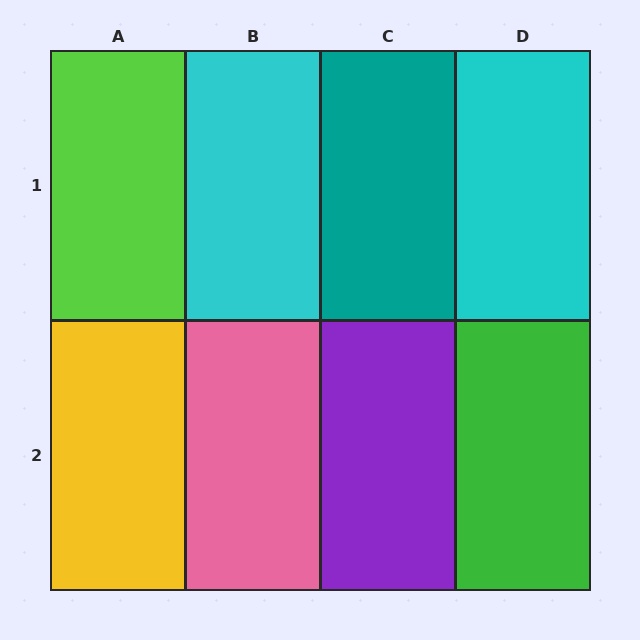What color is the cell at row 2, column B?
Pink.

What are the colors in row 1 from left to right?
Lime, cyan, teal, cyan.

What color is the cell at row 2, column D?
Green.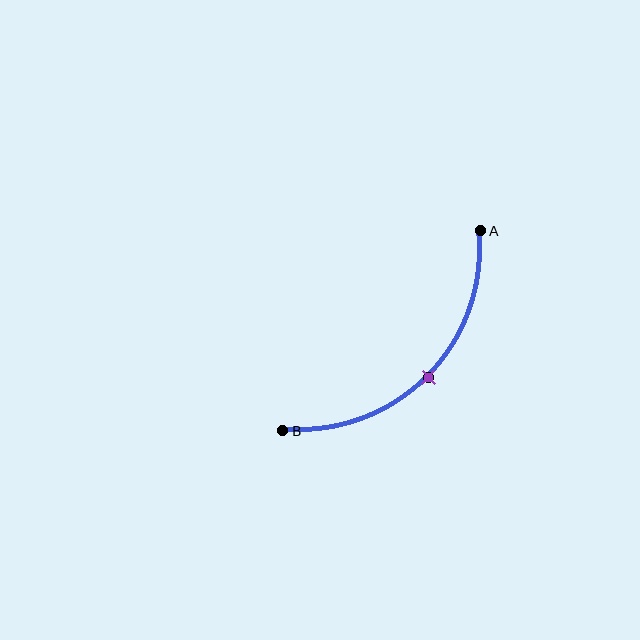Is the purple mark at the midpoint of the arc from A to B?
Yes. The purple mark lies on the arc at equal arc-length from both A and B — it is the arc midpoint.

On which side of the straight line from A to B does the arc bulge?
The arc bulges below and to the right of the straight line connecting A and B.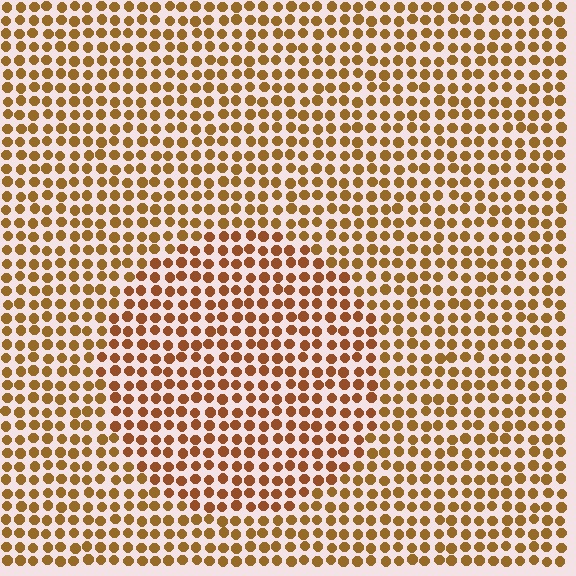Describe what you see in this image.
The image is filled with small brown elements in a uniform arrangement. A circle-shaped region is visible where the elements are tinted to a slightly different hue, forming a subtle color boundary.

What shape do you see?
I see a circle.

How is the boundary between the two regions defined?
The boundary is defined purely by a slight shift in hue (about 16 degrees). Spacing, size, and orientation are identical on both sides.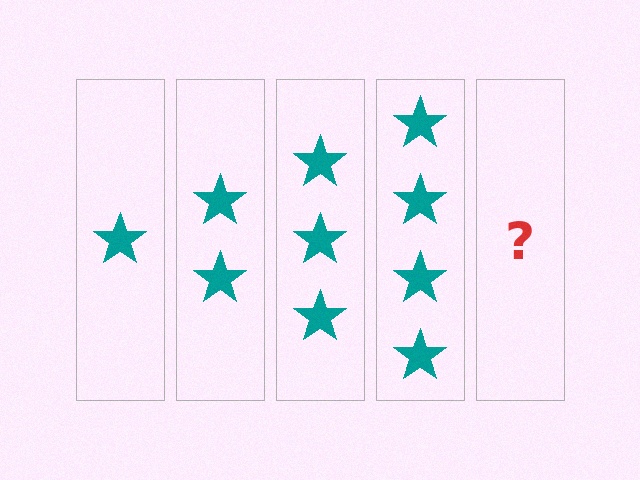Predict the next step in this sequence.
The next step is 5 stars.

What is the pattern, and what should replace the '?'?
The pattern is that each step adds one more star. The '?' should be 5 stars.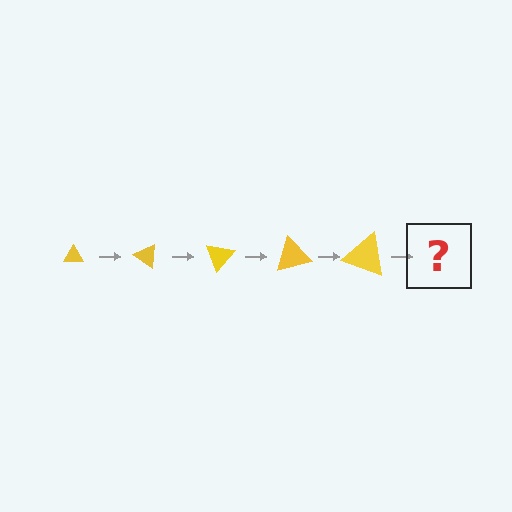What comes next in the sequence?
The next element should be a triangle, larger than the previous one and rotated 175 degrees from the start.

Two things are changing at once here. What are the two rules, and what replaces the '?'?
The two rules are that the triangle grows larger each step and it rotates 35 degrees each step. The '?' should be a triangle, larger than the previous one and rotated 175 degrees from the start.